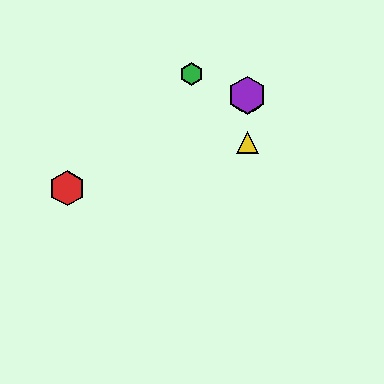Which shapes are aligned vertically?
The blue circle, the yellow triangle, the purple hexagon are aligned vertically.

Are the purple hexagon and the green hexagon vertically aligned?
No, the purple hexagon is at x≈247 and the green hexagon is at x≈191.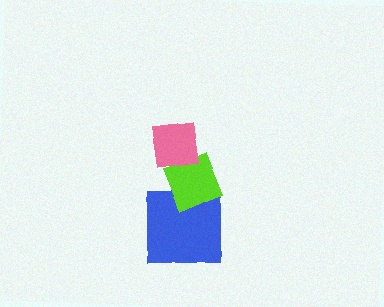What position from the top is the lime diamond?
The lime diamond is 2nd from the top.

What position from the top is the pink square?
The pink square is 1st from the top.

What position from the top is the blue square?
The blue square is 3rd from the top.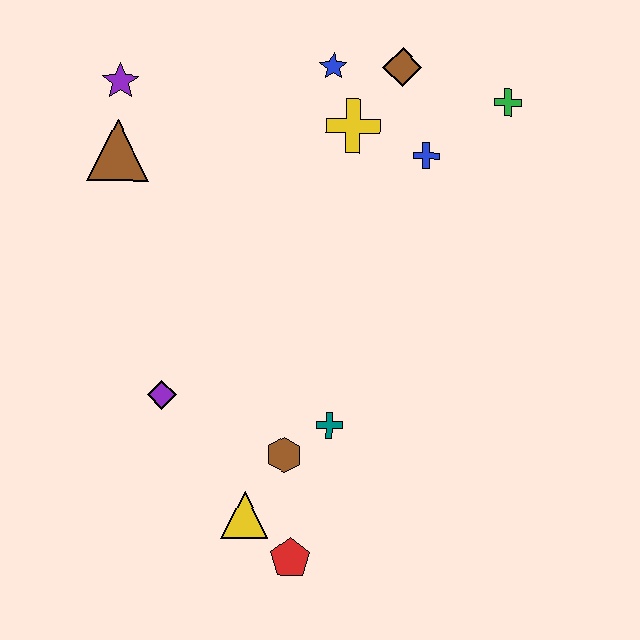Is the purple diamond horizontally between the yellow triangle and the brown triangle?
Yes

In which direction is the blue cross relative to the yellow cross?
The blue cross is to the right of the yellow cross.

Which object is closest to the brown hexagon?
The teal cross is closest to the brown hexagon.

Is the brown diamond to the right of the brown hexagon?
Yes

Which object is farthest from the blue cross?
The red pentagon is farthest from the blue cross.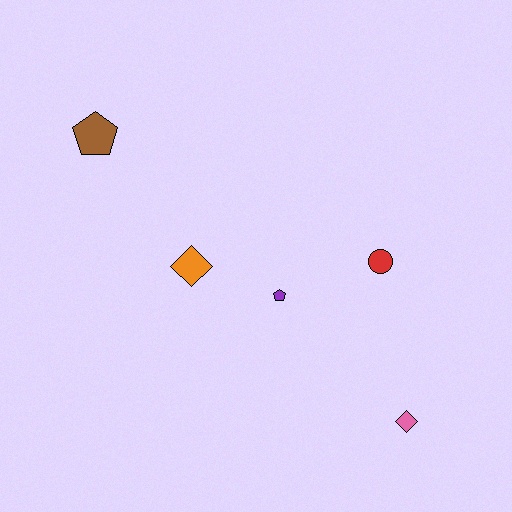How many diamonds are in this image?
There are 2 diamonds.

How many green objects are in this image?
There are no green objects.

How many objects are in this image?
There are 5 objects.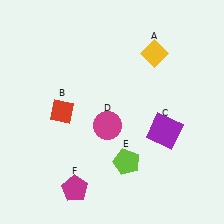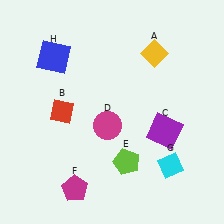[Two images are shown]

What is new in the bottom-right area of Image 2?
A cyan diamond (G) was added in the bottom-right area of Image 2.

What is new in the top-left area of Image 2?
A blue square (H) was added in the top-left area of Image 2.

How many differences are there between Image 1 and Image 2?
There are 2 differences between the two images.